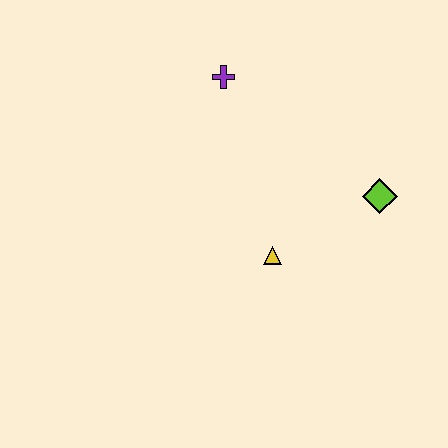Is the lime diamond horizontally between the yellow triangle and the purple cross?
No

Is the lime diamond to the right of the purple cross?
Yes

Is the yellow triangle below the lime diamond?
Yes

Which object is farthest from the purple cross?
The lime diamond is farthest from the purple cross.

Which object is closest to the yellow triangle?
The lime diamond is closest to the yellow triangle.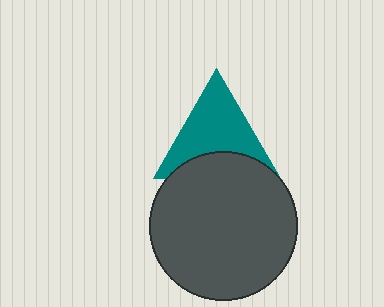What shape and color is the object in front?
The object in front is a dark gray circle.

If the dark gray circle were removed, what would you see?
You would see the complete teal triangle.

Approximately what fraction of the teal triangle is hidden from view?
Roughly 32% of the teal triangle is hidden behind the dark gray circle.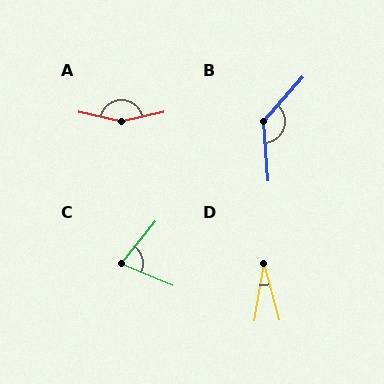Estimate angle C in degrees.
Approximately 74 degrees.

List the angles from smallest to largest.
D (25°), C (74°), B (134°), A (155°).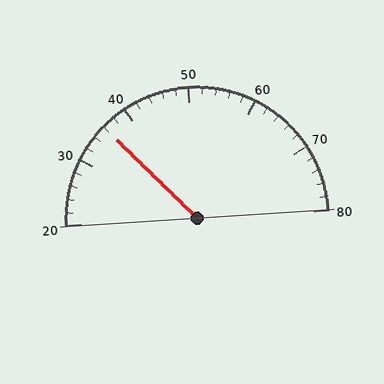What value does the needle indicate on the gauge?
The needle indicates approximately 36.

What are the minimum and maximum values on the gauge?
The gauge ranges from 20 to 80.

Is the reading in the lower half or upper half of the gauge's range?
The reading is in the lower half of the range (20 to 80).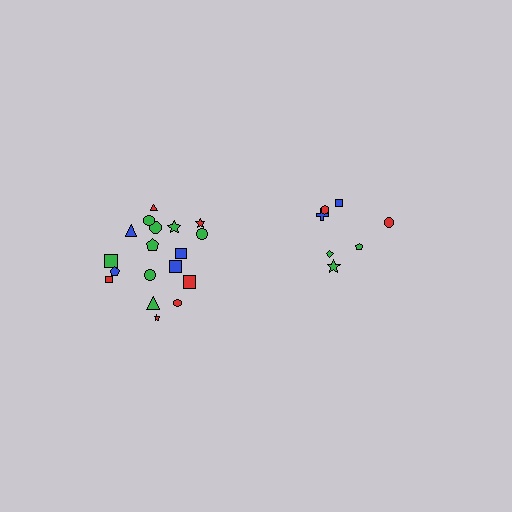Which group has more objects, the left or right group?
The left group.